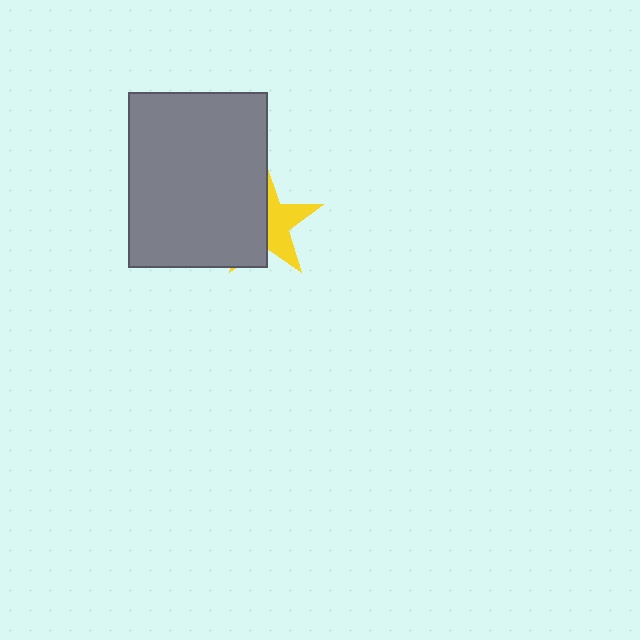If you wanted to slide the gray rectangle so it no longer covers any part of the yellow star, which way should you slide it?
Slide it left — that is the most direct way to separate the two shapes.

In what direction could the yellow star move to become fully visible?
The yellow star could move right. That would shift it out from behind the gray rectangle entirely.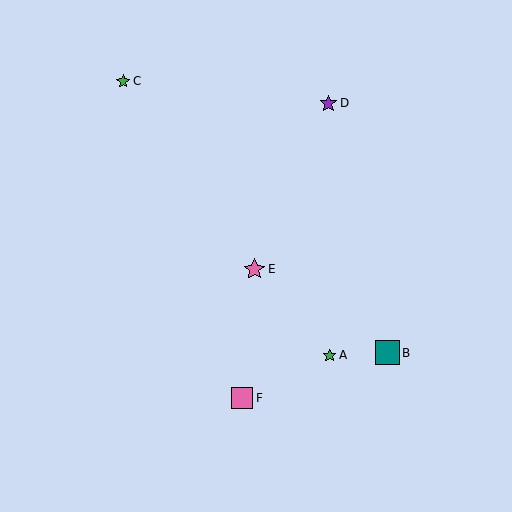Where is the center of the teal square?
The center of the teal square is at (388, 353).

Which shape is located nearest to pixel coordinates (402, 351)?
The teal square (labeled B) at (388, 353) is nearest to that location.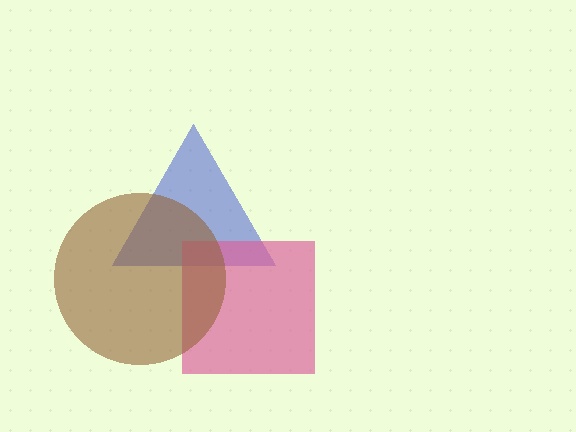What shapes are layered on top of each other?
The layered shapes are: a blue triangle, a pink square, a brown circle.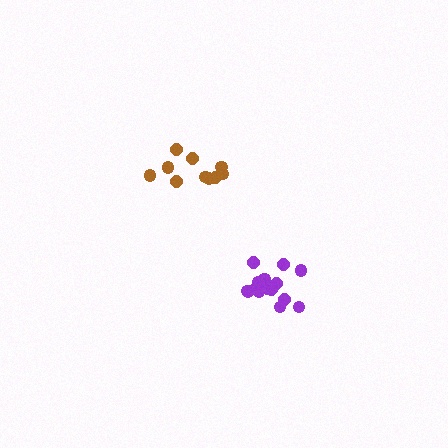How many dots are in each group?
Group 1: 10 dots, Group 2: 16 dots (26 total).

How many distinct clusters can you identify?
There are 2 distinct clusters.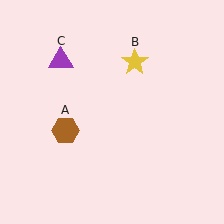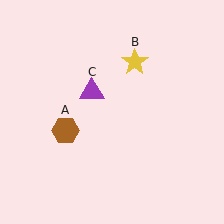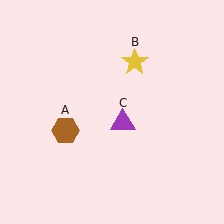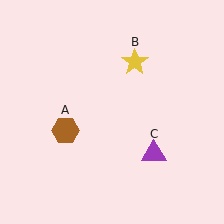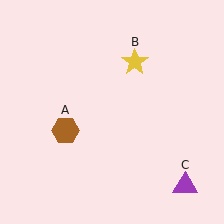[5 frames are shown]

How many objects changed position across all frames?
1 object changed position: purple triangle (object C).